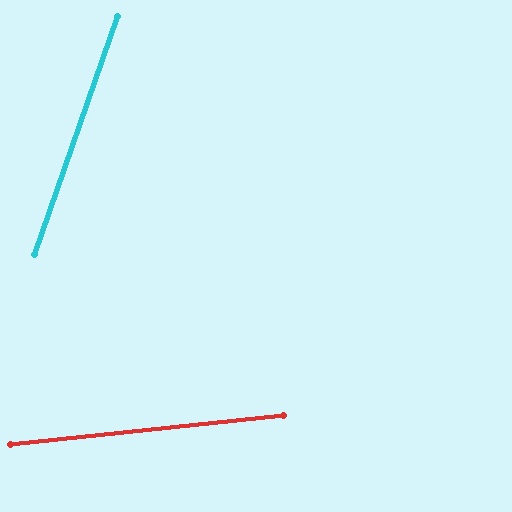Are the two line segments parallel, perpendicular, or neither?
Neither parallel nor perpendicular — they differ by about 65°.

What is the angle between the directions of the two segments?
Approximately 65 degrees.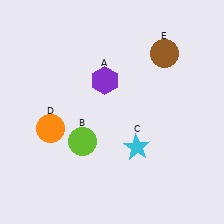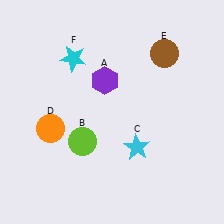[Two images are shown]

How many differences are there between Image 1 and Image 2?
There is 1 difference between the two images.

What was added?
A cyan star (F) was added in Image 2.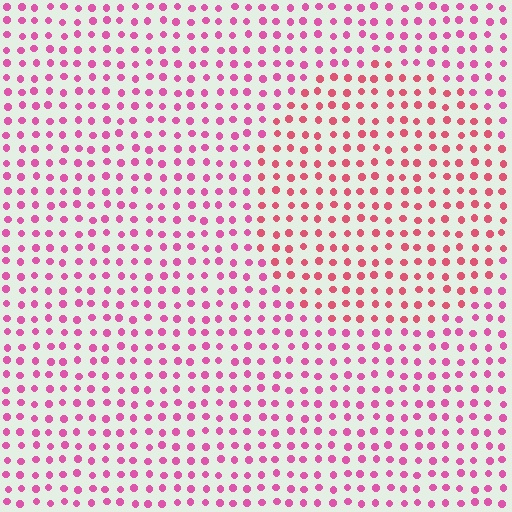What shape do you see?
I see a circle.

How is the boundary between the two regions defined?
The boundary is defined purely by a slight shift in hue (about 25 degrees). Spacing, size, and orientation are identical on both sides.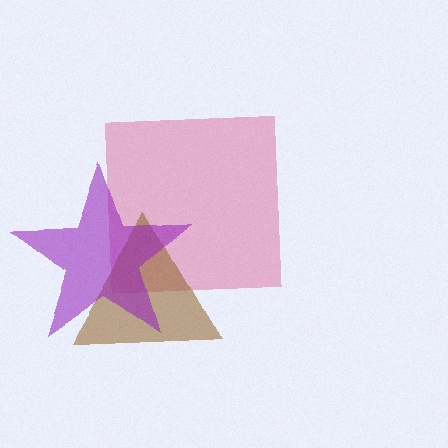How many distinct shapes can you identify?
There are 3 distinct shapes: a pink square, a brown triangle, a purple star.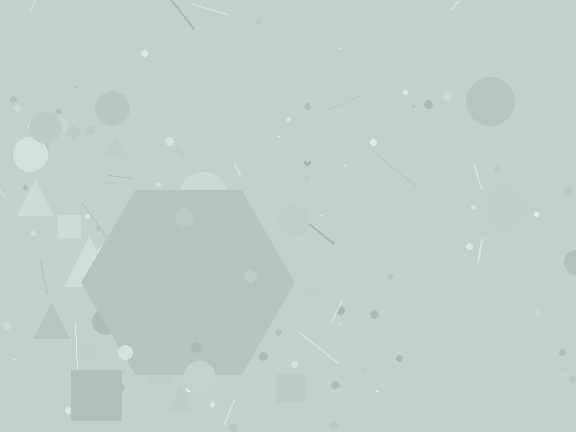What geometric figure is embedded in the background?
A hexagon is embedded in the background.